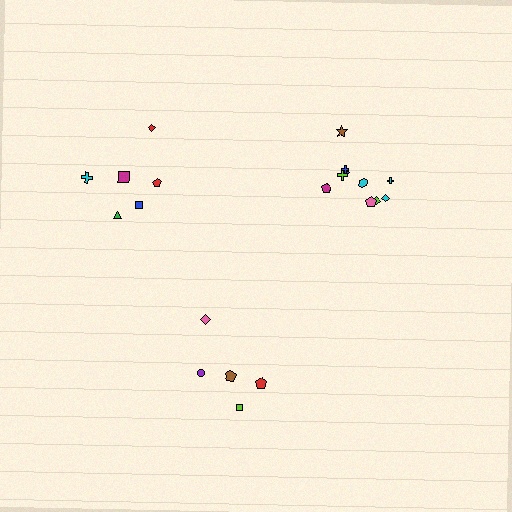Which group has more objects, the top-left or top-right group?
The top-right group.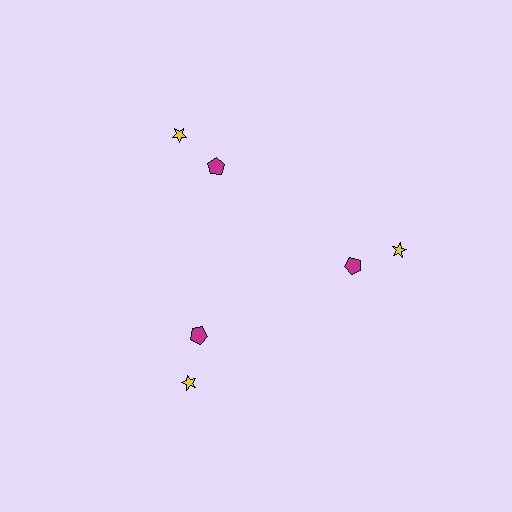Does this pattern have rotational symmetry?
Yes, this pattern has 3-fold rotational symmetry. It looks the same after rotating 120 degrees around the center.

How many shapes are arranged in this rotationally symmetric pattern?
There are 6 shapes, arranged in 3 groups of 2.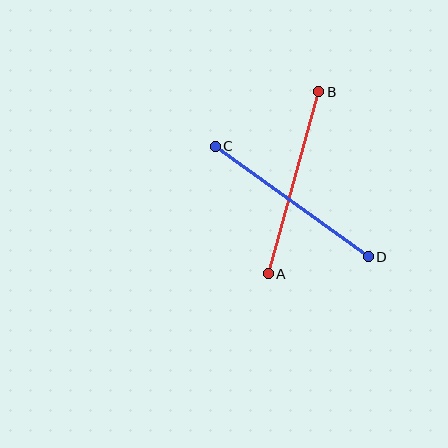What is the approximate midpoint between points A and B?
The midpoint is at approximately (293, 183) pixels.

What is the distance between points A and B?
The distance is approximately 189 pixels.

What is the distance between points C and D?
The distance is approximately 189 pixels.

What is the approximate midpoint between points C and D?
The midpoint is at approximately (292, 201) pixels.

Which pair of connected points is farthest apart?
Points A and B are farthest apart.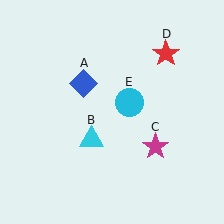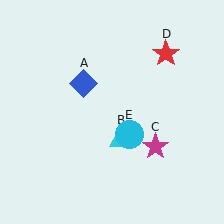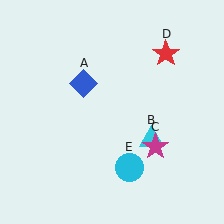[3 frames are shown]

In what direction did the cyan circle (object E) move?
The cyan circle (object E) moved down.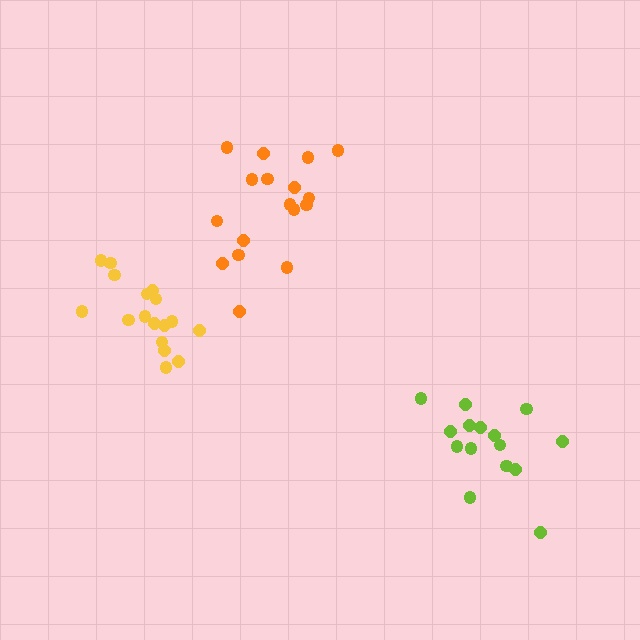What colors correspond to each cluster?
The clusters are colored: orange, yellow, lime.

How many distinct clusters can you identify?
There are 3 distinct clusters.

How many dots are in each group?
Group 1: 17 dots, Group 2: 17 dots, Group 3: 15 dots (49 total).